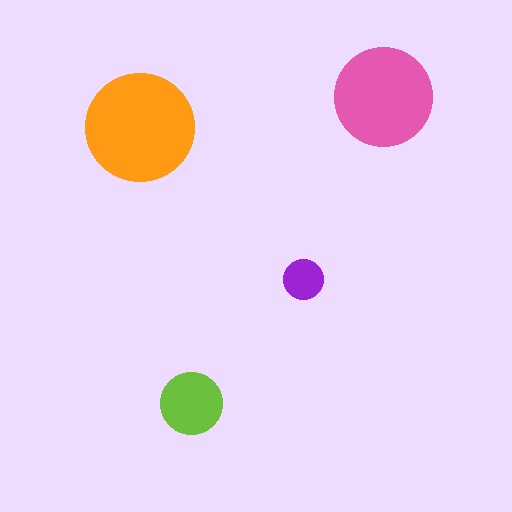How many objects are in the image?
There are 4 objects in the image.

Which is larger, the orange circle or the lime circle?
The orange one.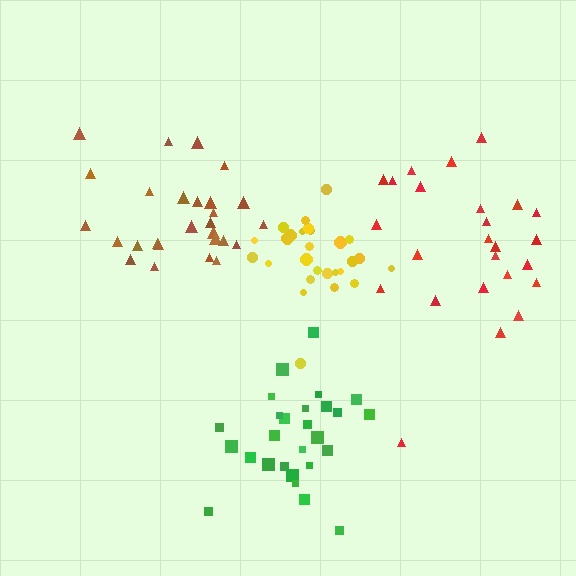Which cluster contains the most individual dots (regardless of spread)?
Yellow (28).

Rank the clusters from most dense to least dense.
yellow, brown, green, red.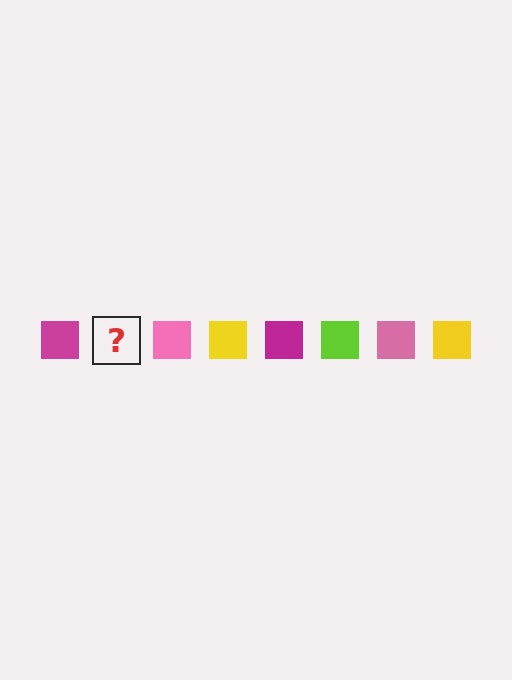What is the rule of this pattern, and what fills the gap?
The rule is that the pattern cycles through magenta, lime, pink, yellow squares. The gap should be filled with a lime square.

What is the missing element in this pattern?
The missing element is a lime square.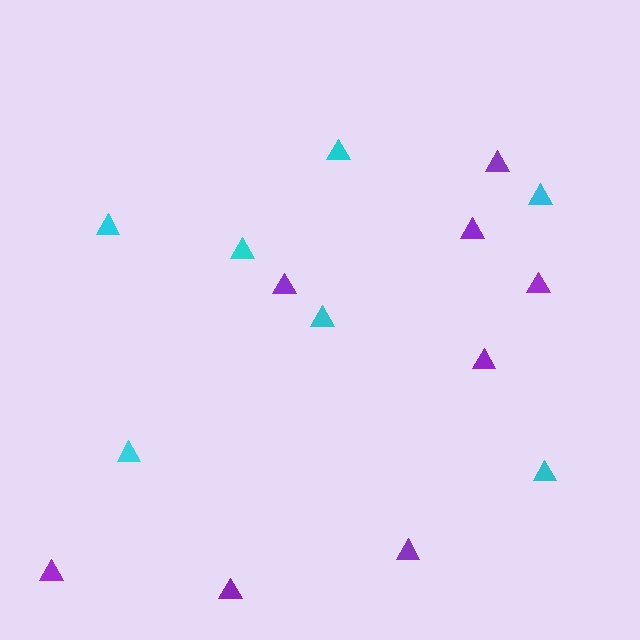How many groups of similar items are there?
There are 2 groups: one group of cyan triangles (7) and one group of purple triangles (8).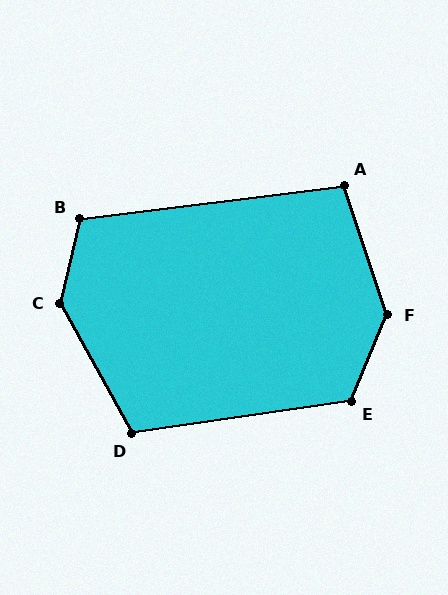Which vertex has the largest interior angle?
F, at approximately 139 degrees.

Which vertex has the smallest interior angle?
A, at approximately 101 degrees.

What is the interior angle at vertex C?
Approximately 138 degrees (obtuse).